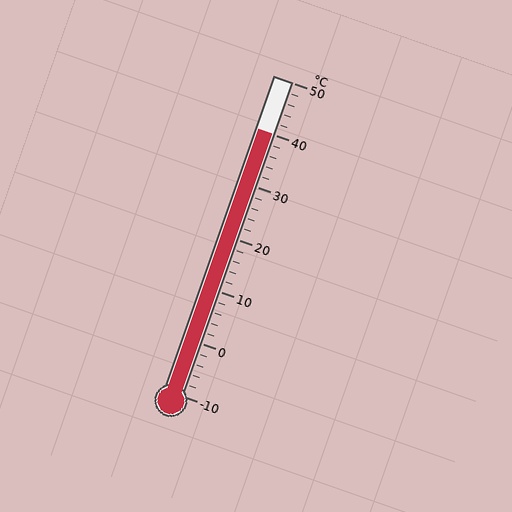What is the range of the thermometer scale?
The thermometer scale ranges from -10°C to 50°C.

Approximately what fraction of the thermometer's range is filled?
The thermometer is filled to approximately 85% of its range.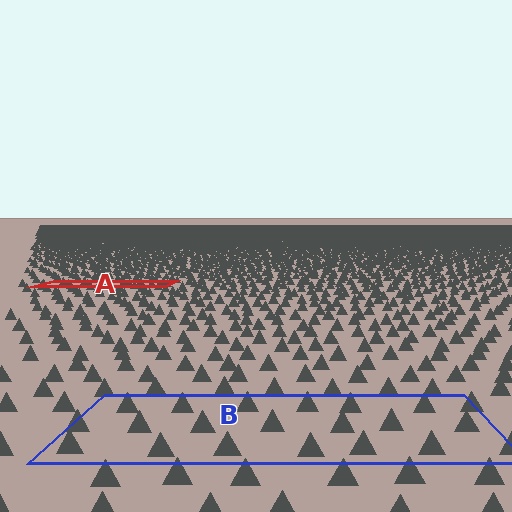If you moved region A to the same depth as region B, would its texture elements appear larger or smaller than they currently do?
They would appear larger. At a closer depth, the same texture elements are projected at a bigger on-screen size.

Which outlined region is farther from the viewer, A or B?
Region A is farther from the viewer — the texture elements inside it appear smaller and more densely packed.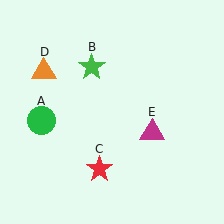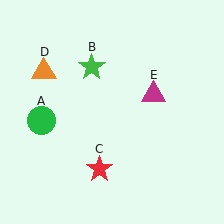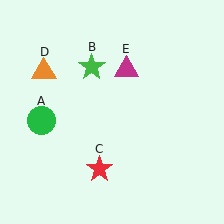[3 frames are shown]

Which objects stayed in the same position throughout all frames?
Green circle (object A) and green star (object B) and red star (object C) and orange triangle (object D) remained stationary.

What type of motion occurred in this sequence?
The magenta triangle (object E) rotated counterclockwise around the center of the scene.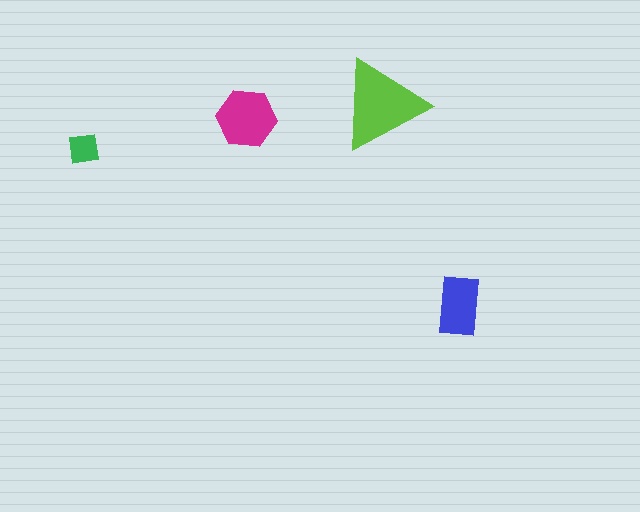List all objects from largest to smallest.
The lime triangle, the magenta hexagon, the blue rectangle, the green square.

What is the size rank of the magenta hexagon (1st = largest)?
2nd.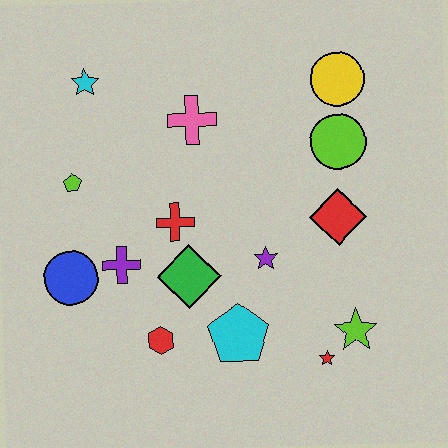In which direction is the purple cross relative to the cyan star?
The purple cross is below the cyan star.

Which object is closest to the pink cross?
The red cross is closest to the pink cross.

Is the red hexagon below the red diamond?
Yes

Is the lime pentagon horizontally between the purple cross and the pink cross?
No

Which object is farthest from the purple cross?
The yellow circle is farthest from the purple cross.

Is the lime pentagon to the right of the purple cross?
No